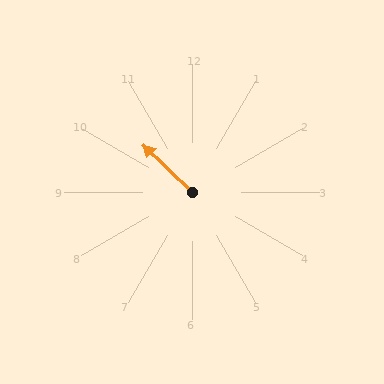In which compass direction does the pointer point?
Northwest.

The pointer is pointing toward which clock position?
Roughly 10 o'clock.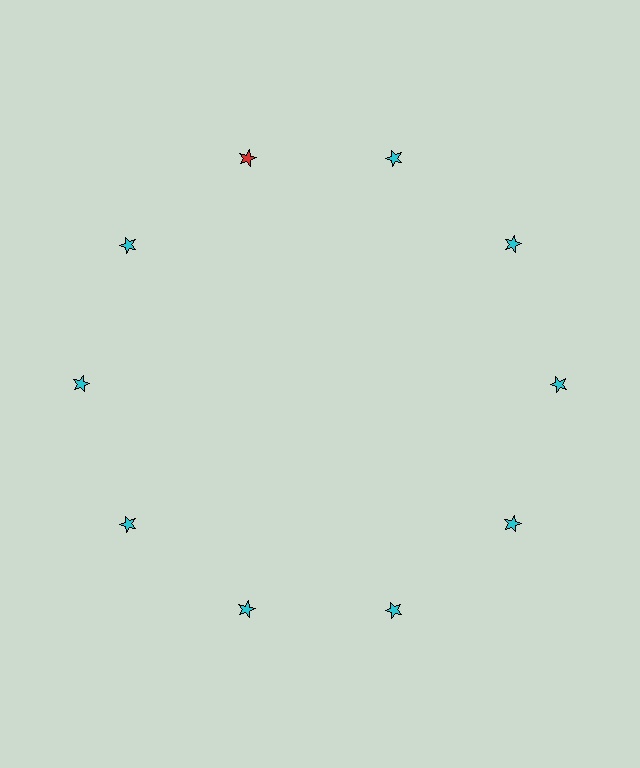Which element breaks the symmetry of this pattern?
The red star at roughly the 11 o'clock position breaks the symmetry. All other shapes are cyan stars.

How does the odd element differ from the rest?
It has a different color: red instead of cyan.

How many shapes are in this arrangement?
There are 10 shapes arranged in a ring pattern.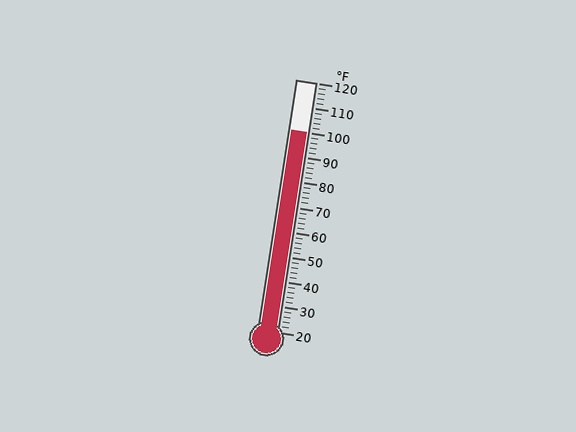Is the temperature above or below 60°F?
The temperature is above 60°F.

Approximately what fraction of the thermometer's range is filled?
The thermometer is filled to approximately 80% of its range.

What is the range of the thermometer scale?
The thermometer scale ranges from 20°F to 120°F.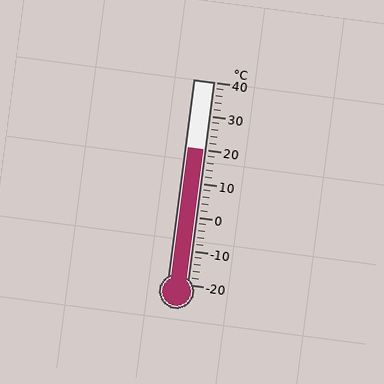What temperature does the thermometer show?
The thermometer shows approximately 20°C.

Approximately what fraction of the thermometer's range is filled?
The thermometer is filled to approximately 65% of its range.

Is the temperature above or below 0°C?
The temperature is above 0°C.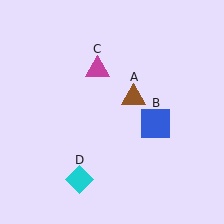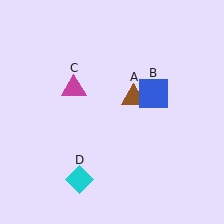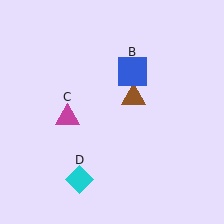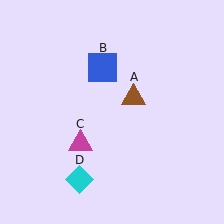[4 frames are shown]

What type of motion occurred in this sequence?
The blue square (object B), magenta triangle (object C) rotated counterclockwise around the center of the scene.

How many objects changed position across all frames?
2 objects changed position: blue square (object B), magenta triangle (object C).